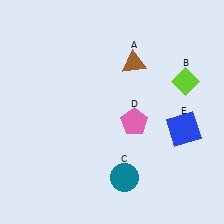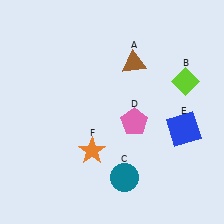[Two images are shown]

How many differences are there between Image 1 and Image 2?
There is 1 difference between the two images.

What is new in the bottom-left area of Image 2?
An orange star (F) was added in the bottom-left area of Image 2.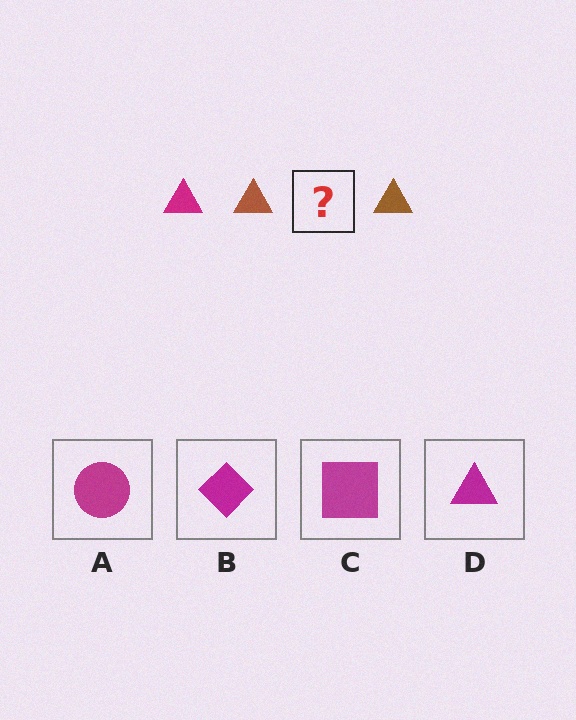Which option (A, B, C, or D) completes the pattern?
D.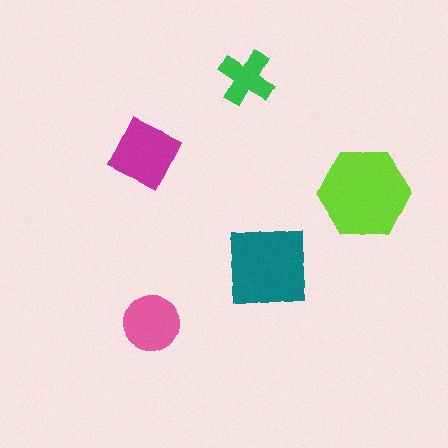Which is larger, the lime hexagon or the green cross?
The lime hexagon.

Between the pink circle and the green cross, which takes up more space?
The pink circle.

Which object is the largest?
The lime hexagon.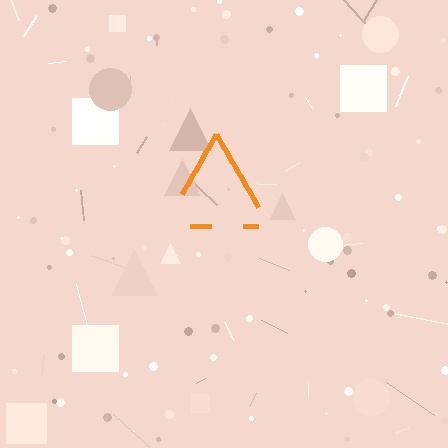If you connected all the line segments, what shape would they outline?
They would outline a triangle.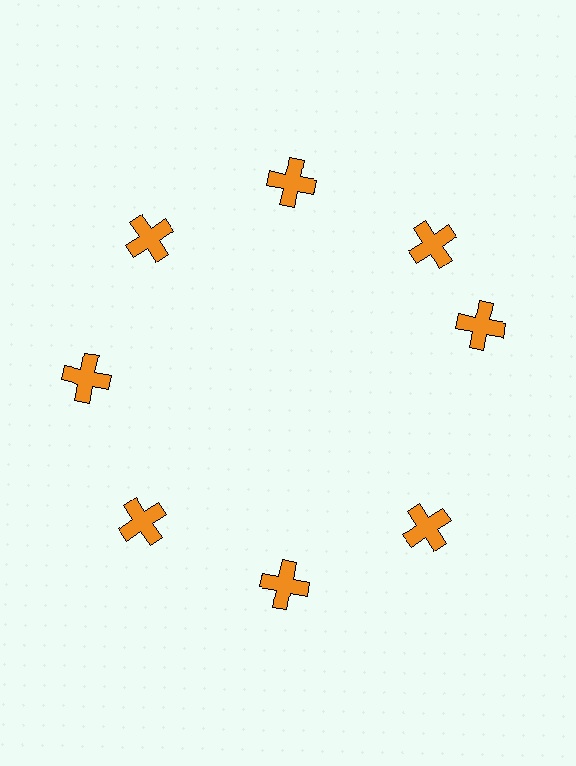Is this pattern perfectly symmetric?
No. The 8 orange crosses are arranged in a ring, but one element near the 3 o'clock position is rotated out of alignment along the ring, breaking the 8-fold rotational symmetry.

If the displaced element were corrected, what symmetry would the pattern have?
It would have 8-fold rotational symmetry — the pattern would map onto itself every 45 degrees.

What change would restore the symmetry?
The symmetry would be restored by rotating it back into even spacing with its neighbors so that all 8 crosses sit at equal angles and equal distance from the center.